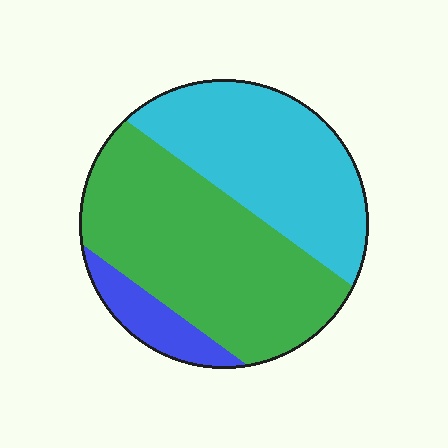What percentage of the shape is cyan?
Cyan covers roughly 40% of the shape.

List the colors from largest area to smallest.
From largest to smallest: green, cyan, blue.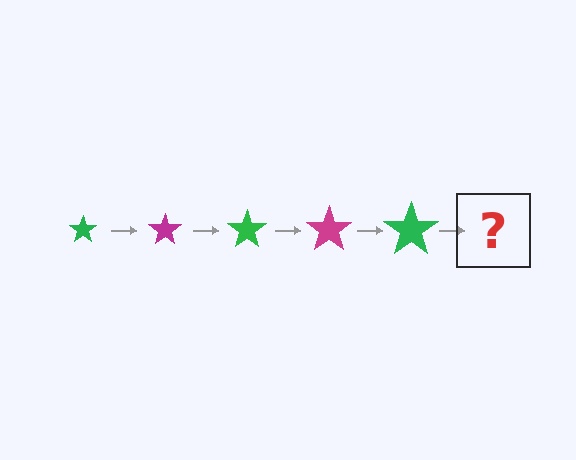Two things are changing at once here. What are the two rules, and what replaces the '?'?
The two rules are that the star grows larger each step and the color cycles through green and magenta. The '?' should be a magenta star, larger than the previous one.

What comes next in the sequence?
The next element should be a magenta star, larger than the previous one.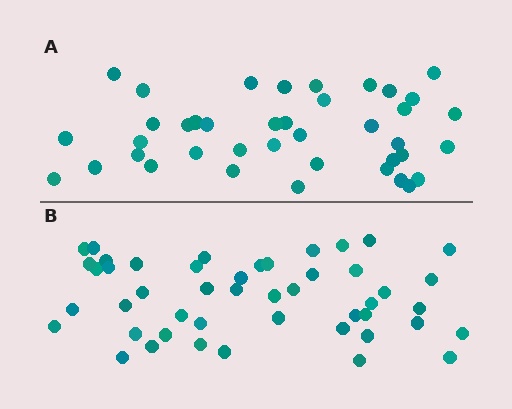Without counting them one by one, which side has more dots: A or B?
Region B (the bottom region) has more dots.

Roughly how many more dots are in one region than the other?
Region B has roughly 8 or so more dots than region A.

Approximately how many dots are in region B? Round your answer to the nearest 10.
About 50 dots. (The exact count is 47, which rounds to 50.)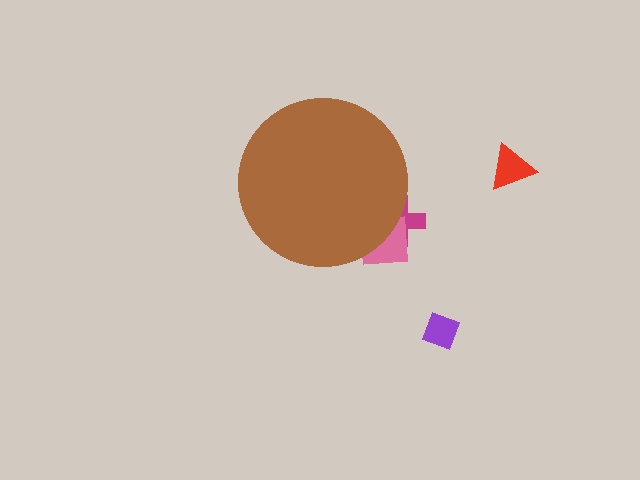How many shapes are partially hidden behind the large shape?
2 shapes are partially hidden.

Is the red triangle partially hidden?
No, the red triangle is fully visible.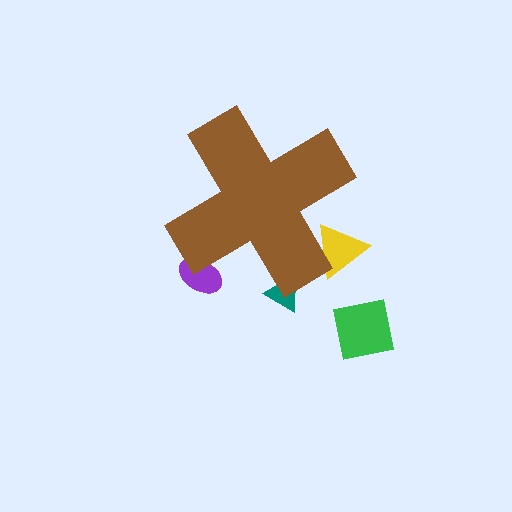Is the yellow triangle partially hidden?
Yes, the yellow triangle is partially hidden behind the brown cross.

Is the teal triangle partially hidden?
Yes, the teal triangle is partially hidden behind the brown cross.